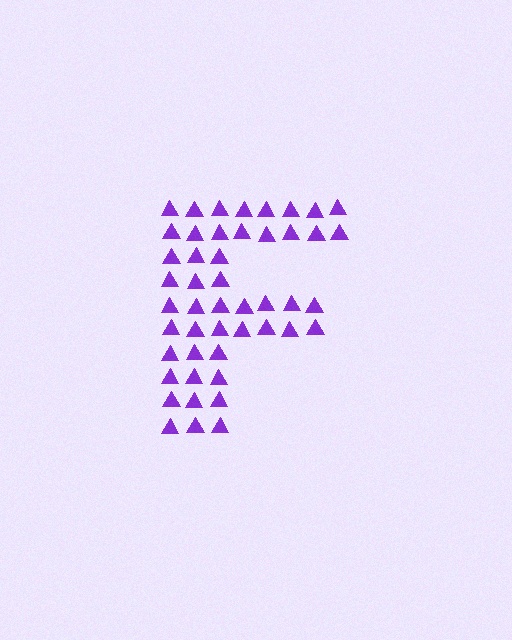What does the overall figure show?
The overall figure shows the letter F.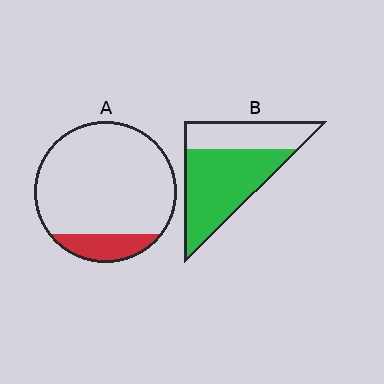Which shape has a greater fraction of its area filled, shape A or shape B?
Shape B.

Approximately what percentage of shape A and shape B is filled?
A is approximately 15% and B is approximately 65%.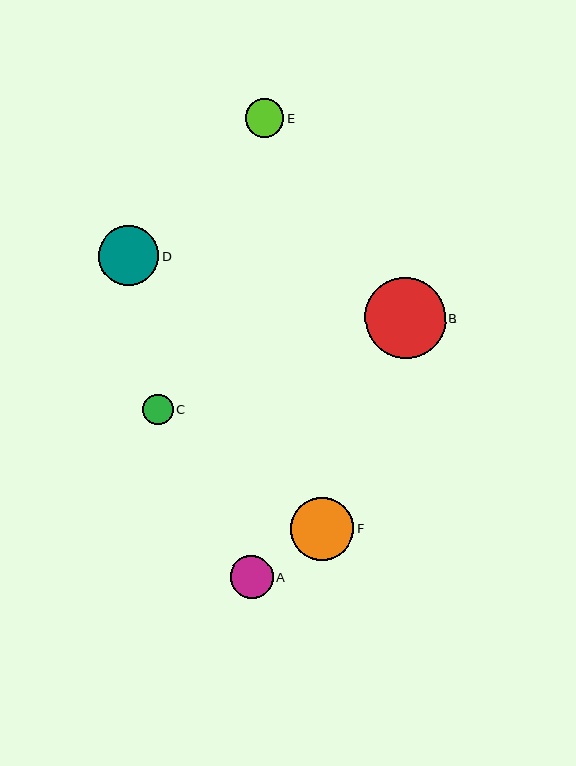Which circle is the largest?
Circle B is the largest with a size of approximately 81 pixels.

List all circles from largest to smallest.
From largest to smallest: B, F, D, A, E, C.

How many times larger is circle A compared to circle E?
Circle A is approximately 1.1 times the size of circle E.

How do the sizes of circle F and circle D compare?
Circle F and circle D are approximately the same size.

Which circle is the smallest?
Circle C is the smallest with a size of approximately 30 pixels.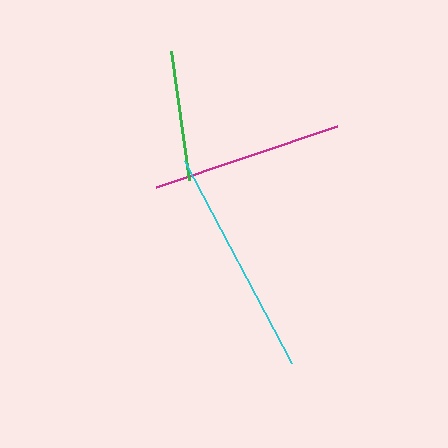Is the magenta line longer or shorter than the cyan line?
The cyan line is longer than the magenta line.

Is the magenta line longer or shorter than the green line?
The magenta line is longer than the green line.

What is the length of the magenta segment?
The magenta segment is approximately 191 pixels long.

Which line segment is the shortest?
The green line is the shortest at approximately 130 pixels.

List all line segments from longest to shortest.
From longest to shortest: cyan, magenta, green.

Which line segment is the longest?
The cyan line is the longest at approximately 228 pixels.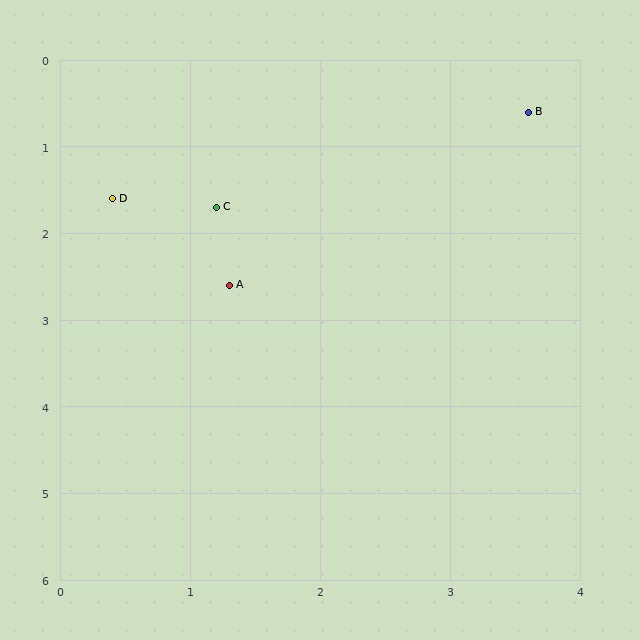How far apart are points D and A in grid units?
Points D and A are about 1.3 grid units apart.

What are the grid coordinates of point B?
Point B is at approximately (3.6, 0.6).